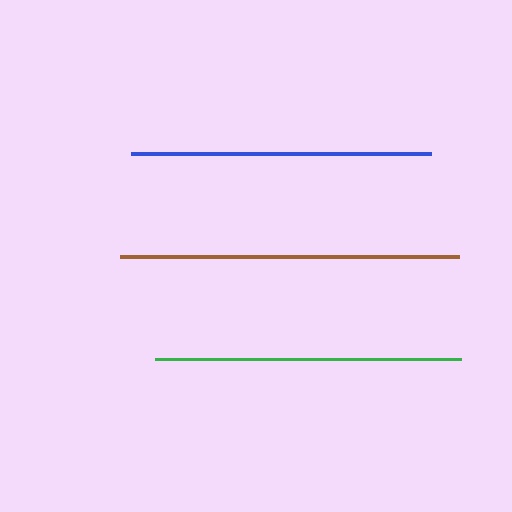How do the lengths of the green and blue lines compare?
The green and blue lines are approximately the same length.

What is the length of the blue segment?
The blue segment is approximately 300 pixels long.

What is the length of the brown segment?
The brown segment is approximately 339 pixels long.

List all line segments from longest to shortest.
From longest to shortest: brown, green, blue.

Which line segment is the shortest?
The blue line is the shortest at approximately 300 pixels.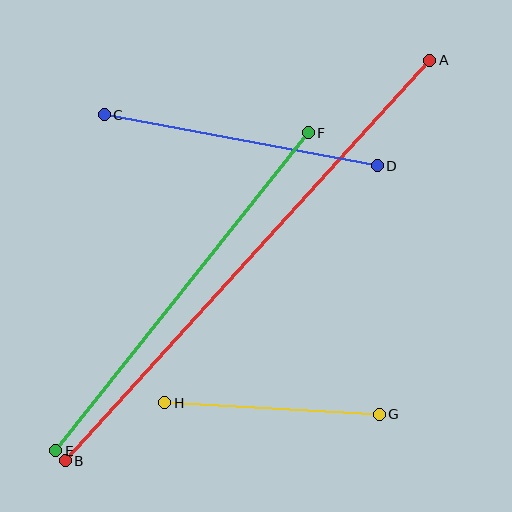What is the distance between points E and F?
The distance is approximately 406 pixels.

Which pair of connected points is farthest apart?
Points A and B are farthest apart.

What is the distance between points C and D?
The distance is approximately 278 pixels.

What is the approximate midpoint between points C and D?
The midpoint is at approximately (241, 140) pixels.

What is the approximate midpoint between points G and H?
The midpoint is at approximately (272, 409) pixels.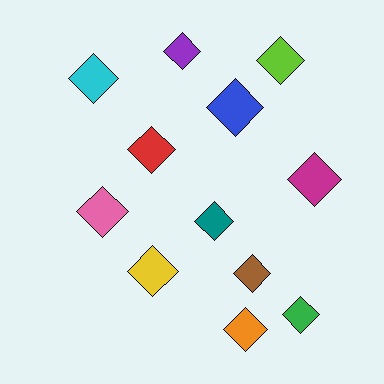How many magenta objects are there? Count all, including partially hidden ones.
There is 1 magenta object.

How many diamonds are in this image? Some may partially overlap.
There are 12 diamonds.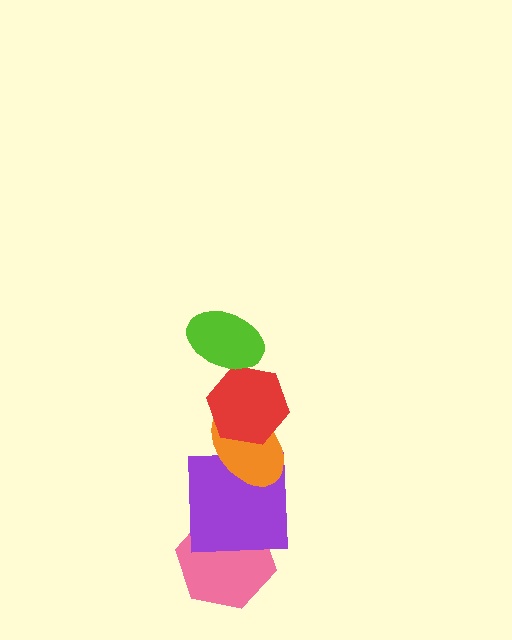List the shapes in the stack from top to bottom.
From top to bottom: the lime ellipse, the red hexagon, the orange ellipse, the purple square, the pink hexagon.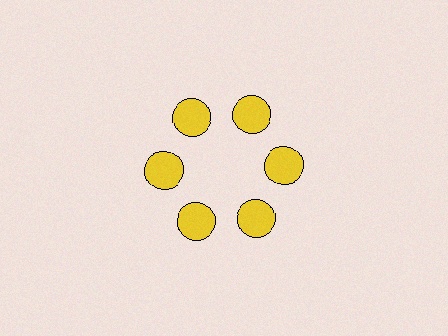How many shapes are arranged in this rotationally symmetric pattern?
There are 6 shapes, arranged in 6 groups of 1.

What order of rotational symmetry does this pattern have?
This pattern has 6-fold rotational symmetry.